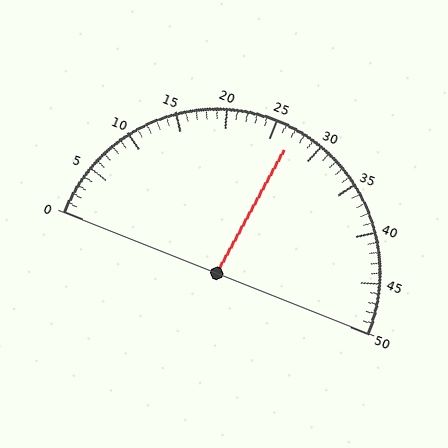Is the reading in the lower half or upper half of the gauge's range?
The reading is in the upper half of the range (0 to 50).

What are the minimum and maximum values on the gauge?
The gauge ranges from 0 to 50.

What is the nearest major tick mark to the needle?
The nearest major tick mark is 25.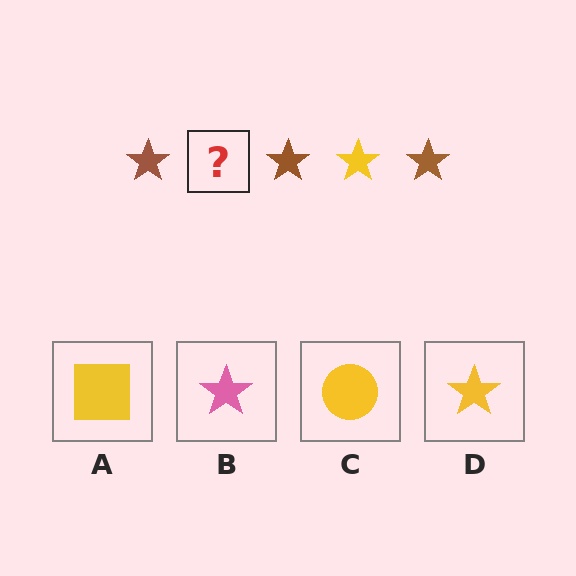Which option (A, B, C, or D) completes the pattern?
D.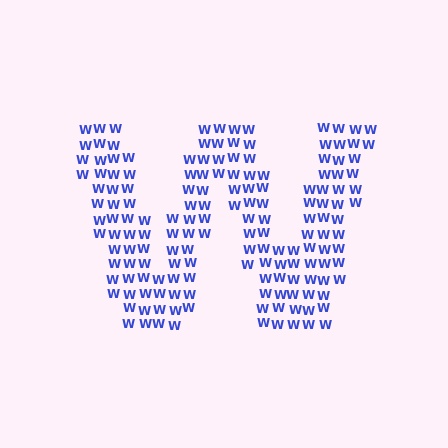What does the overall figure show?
The overall figure shows the letter W.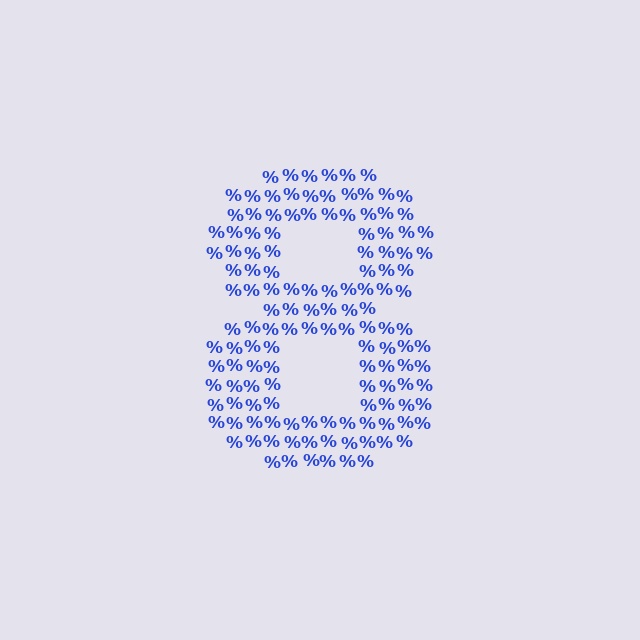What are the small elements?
The small elements are percent signs.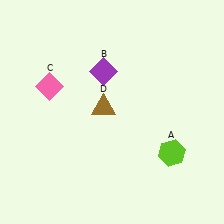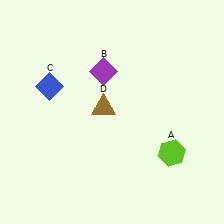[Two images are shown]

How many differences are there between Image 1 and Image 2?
There is 1 difference between the two images.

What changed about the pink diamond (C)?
In Image 1, C is pink. In Image 2, it changed to blue.